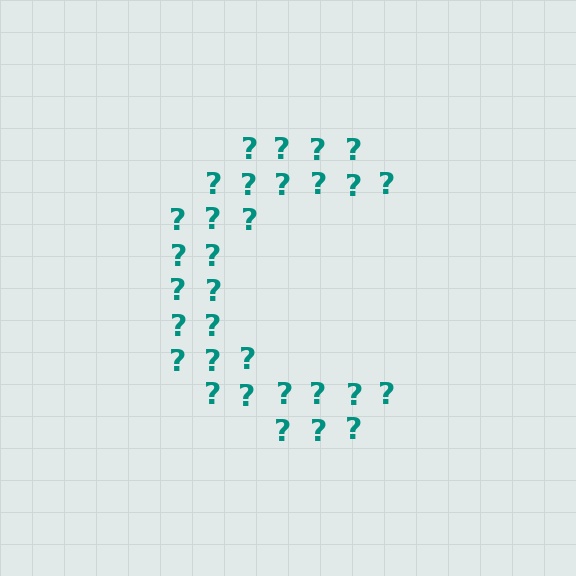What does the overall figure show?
The overall figure shows the letter C.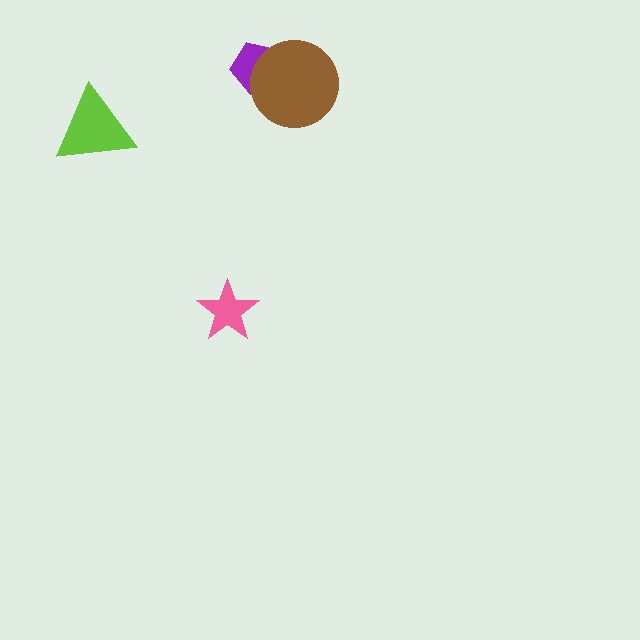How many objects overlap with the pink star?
0 objects overlap with the pink star.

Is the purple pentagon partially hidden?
Yes, it is partially covered by another shape.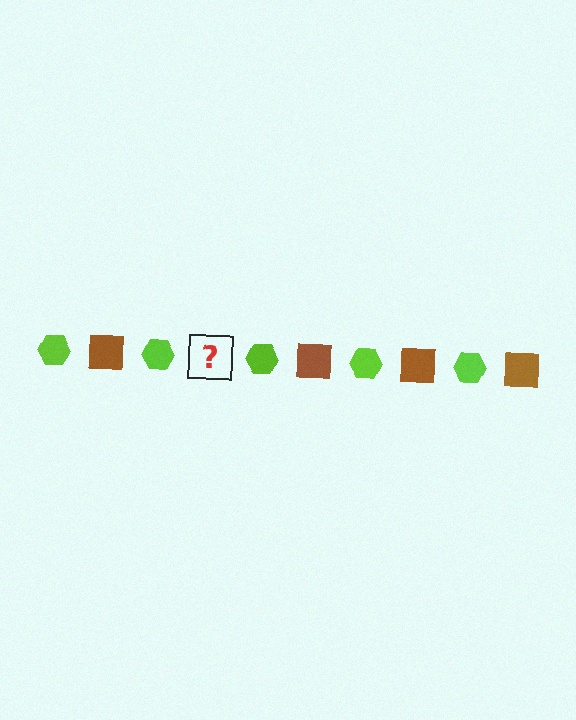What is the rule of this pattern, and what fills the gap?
The rule is that the pattern alternates between lime hexagon and brown square. The gap should be filled with a brown square.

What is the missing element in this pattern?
The missing element is a brown square.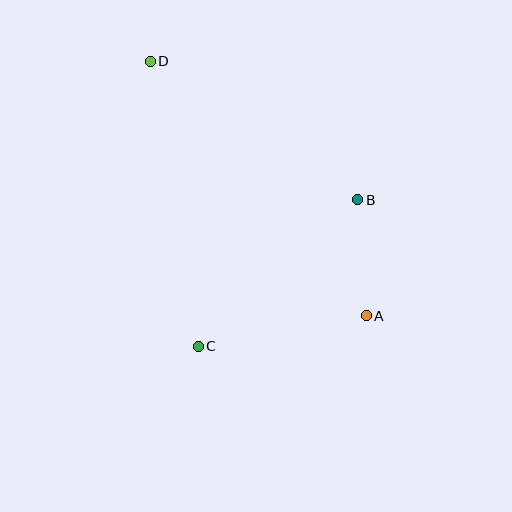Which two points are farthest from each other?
Points A and D are farthest from each other.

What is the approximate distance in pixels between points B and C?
The distance between B and C is approximately 217 pixels.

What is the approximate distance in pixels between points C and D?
The distance between C and D is approximately 289 pixels.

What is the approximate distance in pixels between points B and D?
The distance between B and D is approximately 249 pixels.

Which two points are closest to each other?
Points A and B are closest to each other.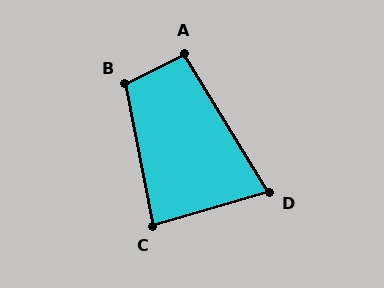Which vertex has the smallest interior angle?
D, at approximately 75 degrees.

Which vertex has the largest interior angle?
B, at approximately 105 degrees.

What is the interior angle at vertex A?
Approximately 95 degrees (approximately right).